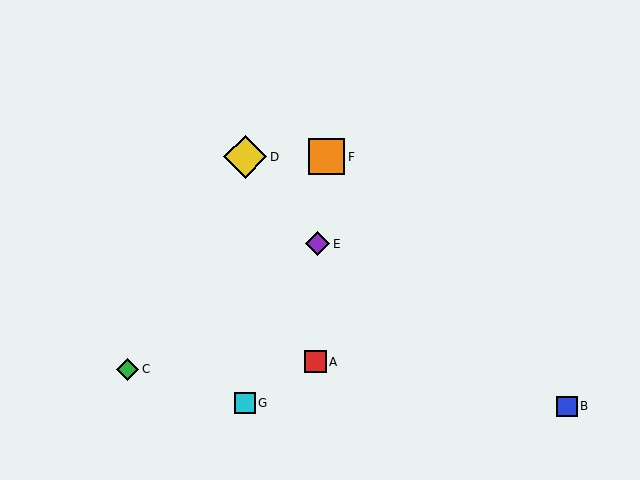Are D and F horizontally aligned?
Yes, both are at y≈157.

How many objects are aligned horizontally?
2 objects (D, F) are aligned horizontally.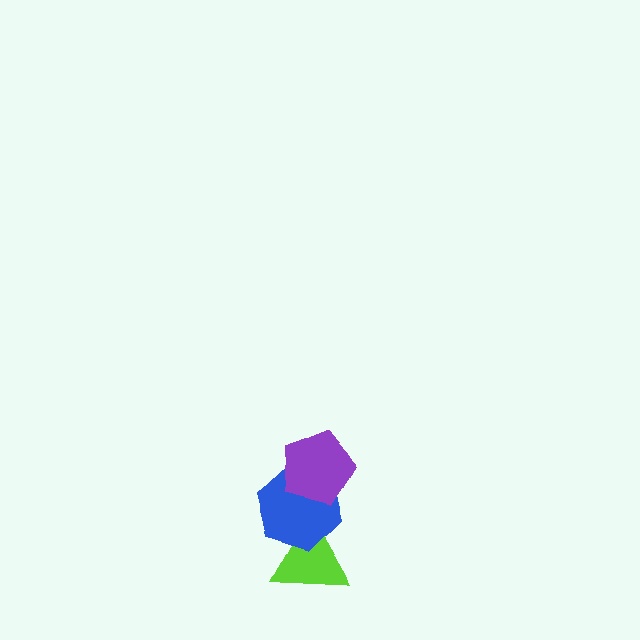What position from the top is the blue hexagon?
The blue hexagon is 2nd from the top.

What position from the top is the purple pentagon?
The purple pentagon is 1st from the top.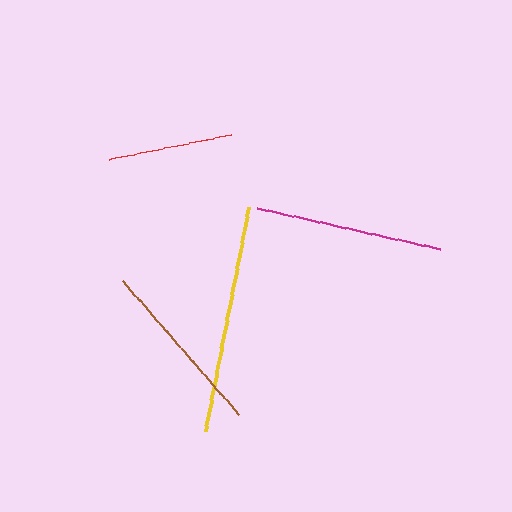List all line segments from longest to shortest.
From longest to shortest: yellow, magenta, brown, red.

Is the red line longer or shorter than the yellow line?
The yellow line is longer than the red line.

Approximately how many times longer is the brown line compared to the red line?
The brown line is approximately 1.4 times the length of the red line.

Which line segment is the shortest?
The red line is the shortest at approximately 124 pixels.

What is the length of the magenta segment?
The magenta segment is approximately 188 pixels long.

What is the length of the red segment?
The red segment is approximately 124 pixels long.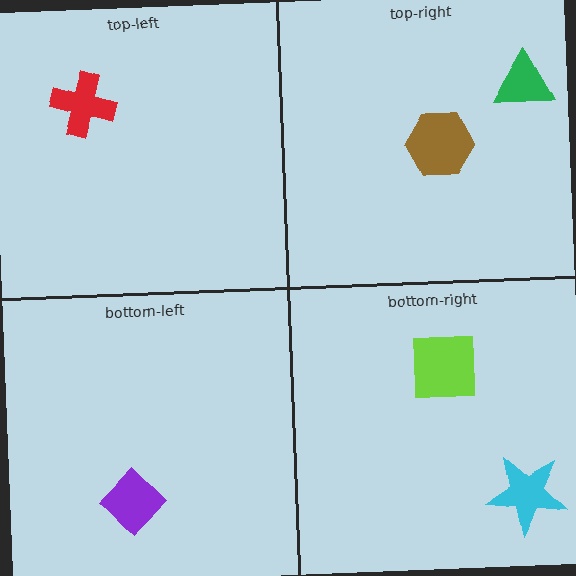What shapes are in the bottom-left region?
The purple diamond.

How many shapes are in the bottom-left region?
1.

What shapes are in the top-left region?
The red cross.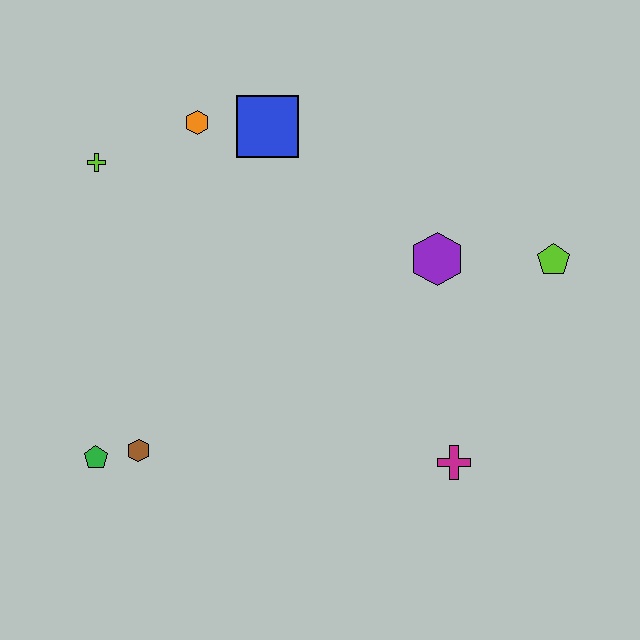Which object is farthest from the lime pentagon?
The green pentagon is farthest from the lime pentagon.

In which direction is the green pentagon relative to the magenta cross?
The green pentagon is to the left of the magenta cross.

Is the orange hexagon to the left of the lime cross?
No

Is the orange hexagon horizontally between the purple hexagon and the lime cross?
Yes